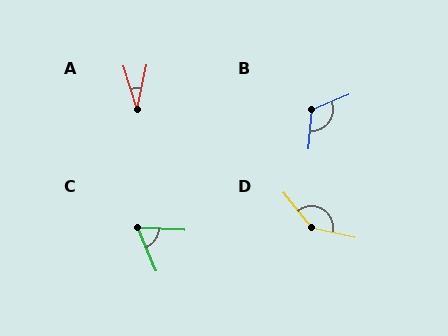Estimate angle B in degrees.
Approximately 118 degrees.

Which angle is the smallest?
A, at approximately 29 degrees.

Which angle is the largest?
D, at approximately 141 degrees.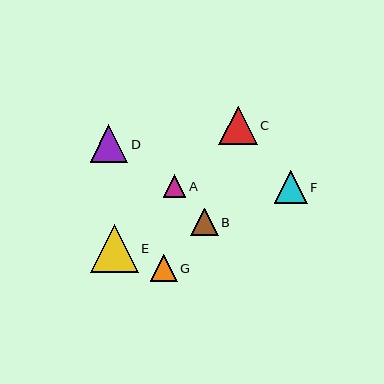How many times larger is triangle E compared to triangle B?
Triangle E is approximately 1.7 times the size of triangle B.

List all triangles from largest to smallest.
From largest to smallest: E, C, D, F, B, G, A.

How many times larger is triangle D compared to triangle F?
Triangle D is approximately 1.2 times the size of triangle F.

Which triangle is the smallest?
Triangle A is the smallest with a size of approximately 23 pixels.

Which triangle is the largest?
Triangle E is the largest with a size of approximately 48 pixels.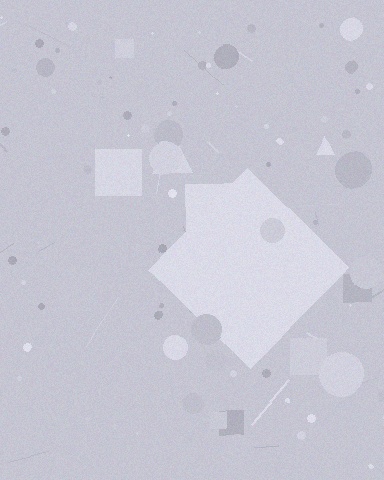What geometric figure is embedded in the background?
A diamond is embedded in the background.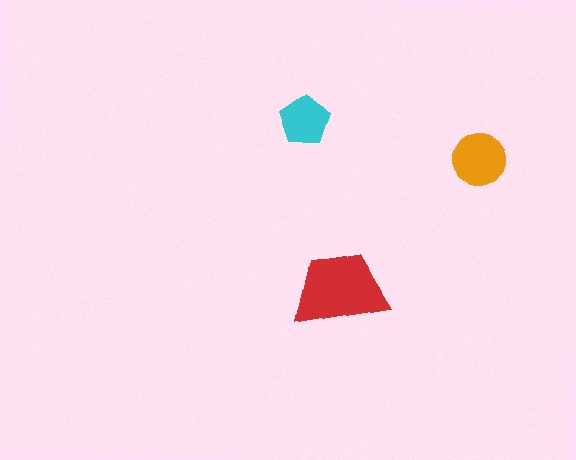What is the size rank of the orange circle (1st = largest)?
2nd.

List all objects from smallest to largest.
The cyan pentagon, the orange circle, the red trapezoid.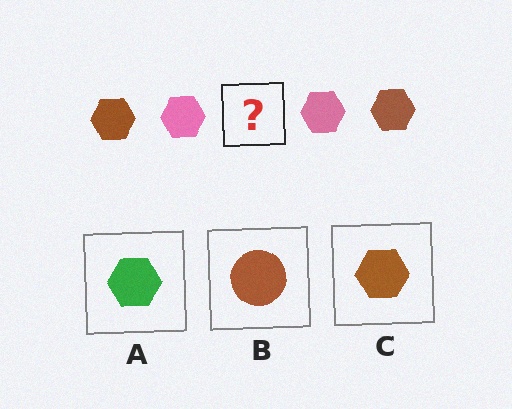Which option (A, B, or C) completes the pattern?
C.